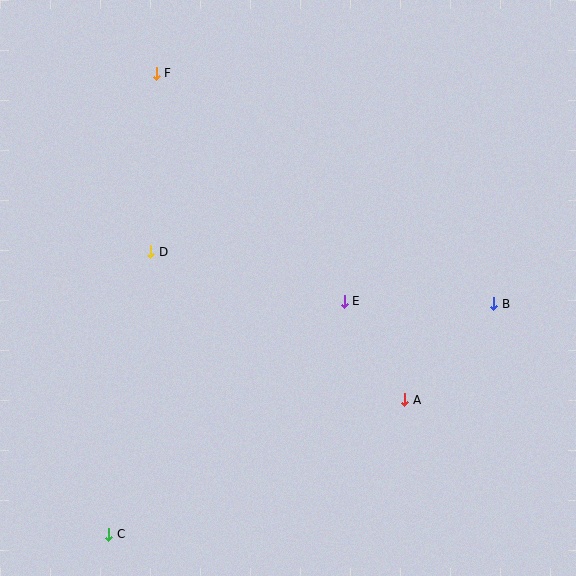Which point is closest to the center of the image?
Point E at (344, 301) is closest to the center.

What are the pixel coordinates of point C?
Point C is at (109, 534).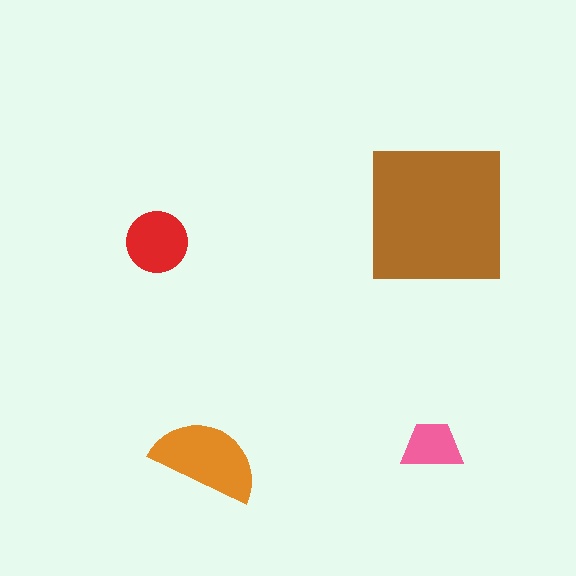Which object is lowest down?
The orange semicircle is bottommost.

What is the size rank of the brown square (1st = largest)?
1st.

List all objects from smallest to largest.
The pink trapezoid, the red circle, the orange semicircle, the brown square.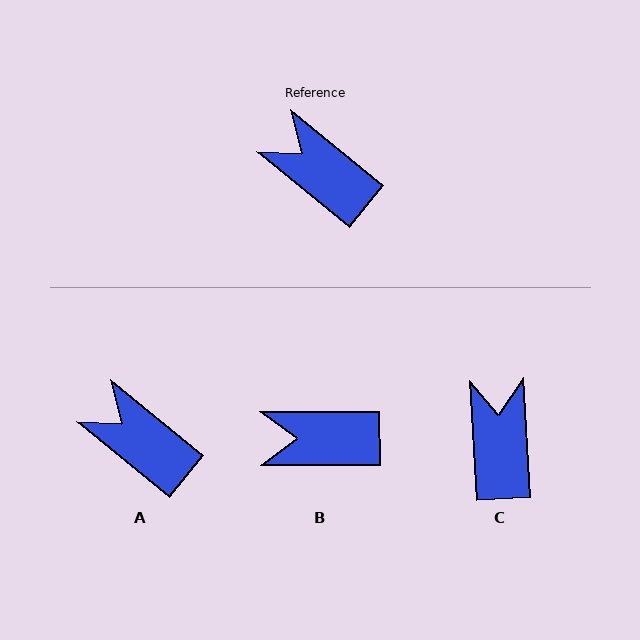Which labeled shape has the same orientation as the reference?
A.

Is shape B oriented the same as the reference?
No, it is off by about 39 degrees.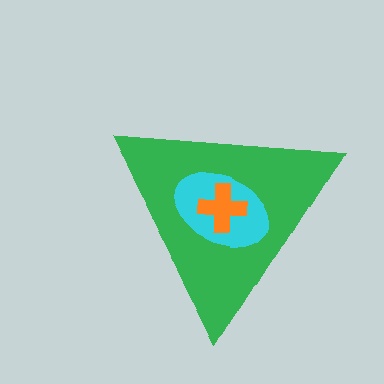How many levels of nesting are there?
3.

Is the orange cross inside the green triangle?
Yes.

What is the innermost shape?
The orange cross.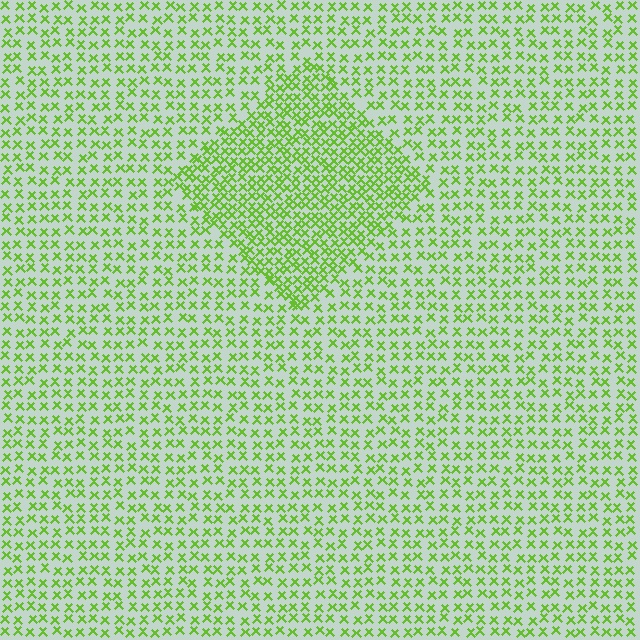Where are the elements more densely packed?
The elements are more densely packed inside the diamond boundary.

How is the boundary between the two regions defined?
The boundary is defined by a change in element density (approximately 1.9x ratio). All elements are the same color, size, and shape.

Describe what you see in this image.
The image contains small lime elements arranged at two different densities. A diamond-shaped region is visible where the elements are more densely packed than the surrounding area.